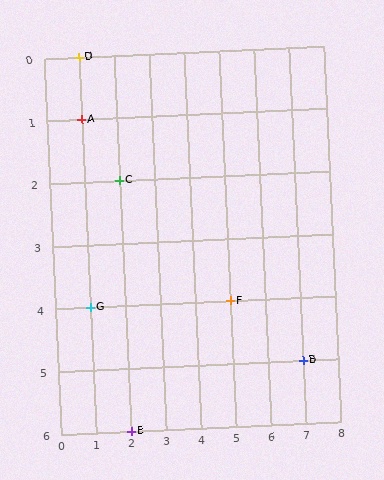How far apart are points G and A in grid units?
Points G and A are 3 rows apart.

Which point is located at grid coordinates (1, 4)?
Point G is at (1, 4).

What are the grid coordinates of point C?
Point C is at grid coordinates (2, 2).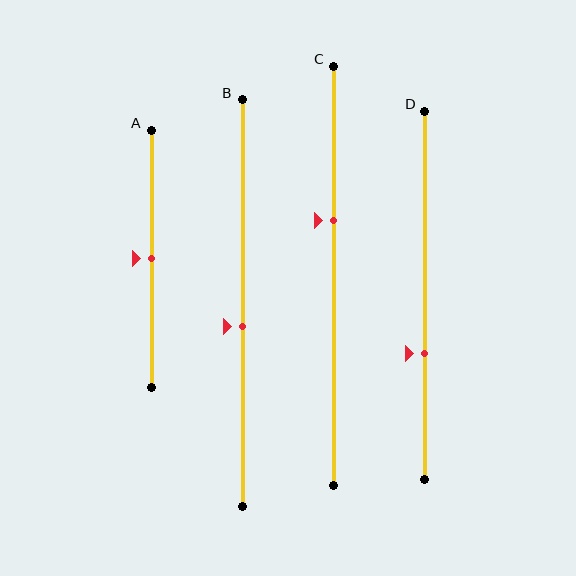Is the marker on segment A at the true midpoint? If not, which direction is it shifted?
Yes, the marker on segment A is at the true midpoint.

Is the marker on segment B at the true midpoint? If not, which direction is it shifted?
No, the marker on segment B is shifted downward by about 6% of the segment length.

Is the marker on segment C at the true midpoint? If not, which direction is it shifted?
No, the marker on segment C is shifted upward by about 13% of the segment length.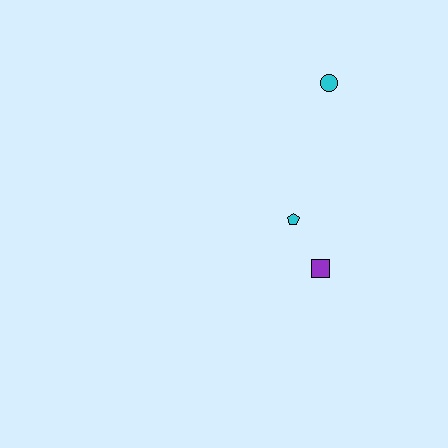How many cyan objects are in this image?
There are 2 cyan objects.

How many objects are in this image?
There are 3 objects.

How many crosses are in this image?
There are no crosses.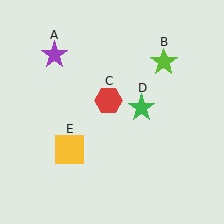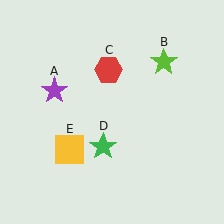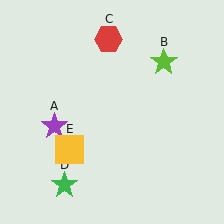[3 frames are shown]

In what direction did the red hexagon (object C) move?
The red hexagon (object C) moved up.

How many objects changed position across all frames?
3 objects changed position: purple star (object A), red hexagon (object C), green star (object D).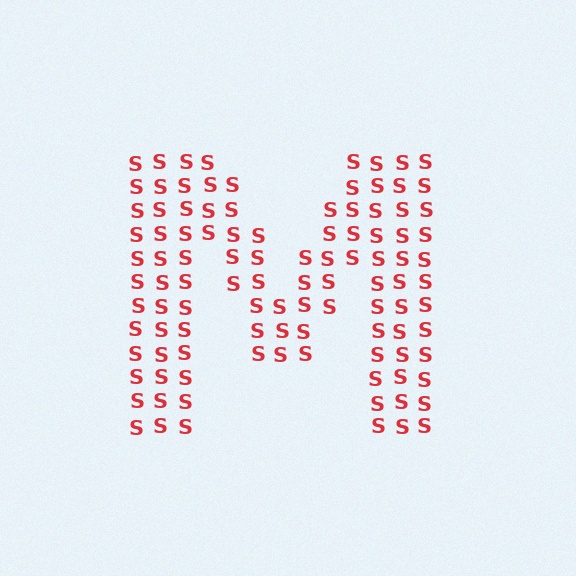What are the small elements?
The small elements are letter S's.